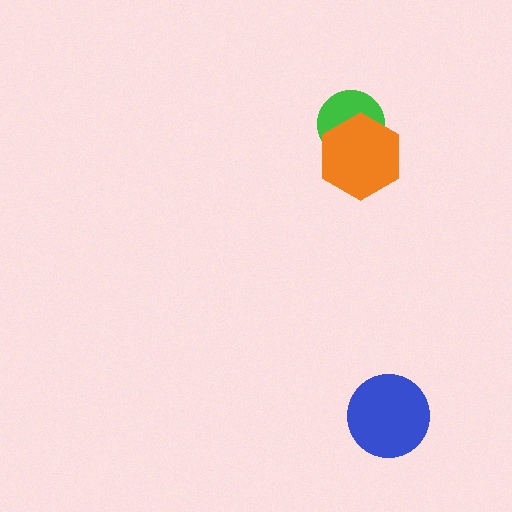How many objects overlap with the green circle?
1 object overlaps with the green circle.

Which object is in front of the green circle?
The orange hexagon is in front of the green circle.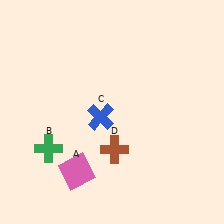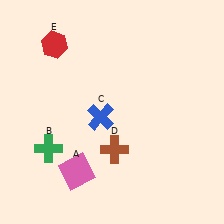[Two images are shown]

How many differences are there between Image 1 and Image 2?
There is 1 difference between the two images.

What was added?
A red hexagon (E) was added in Image 2.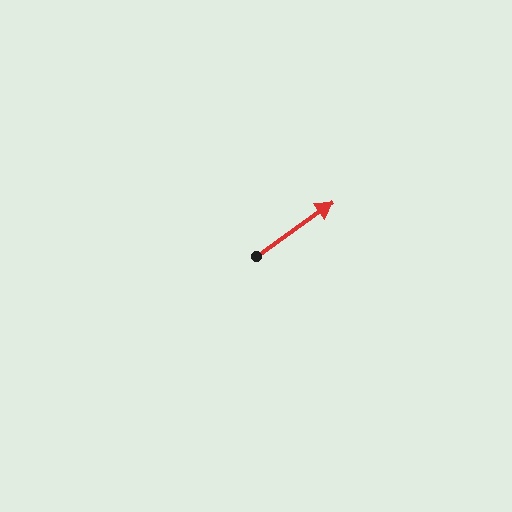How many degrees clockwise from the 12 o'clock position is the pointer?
Approximately 55 degrees.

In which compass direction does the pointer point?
Northeast.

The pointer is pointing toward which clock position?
Roughly 2 o'clock.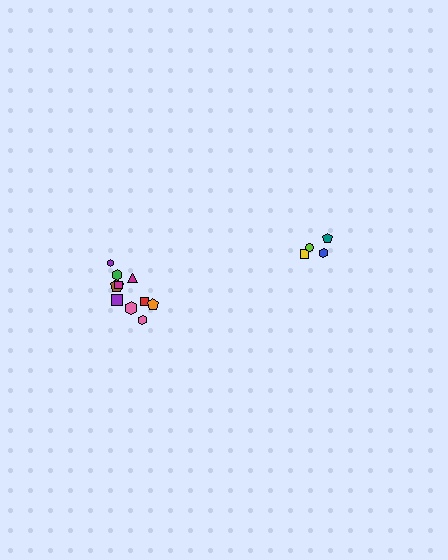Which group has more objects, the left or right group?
The left group.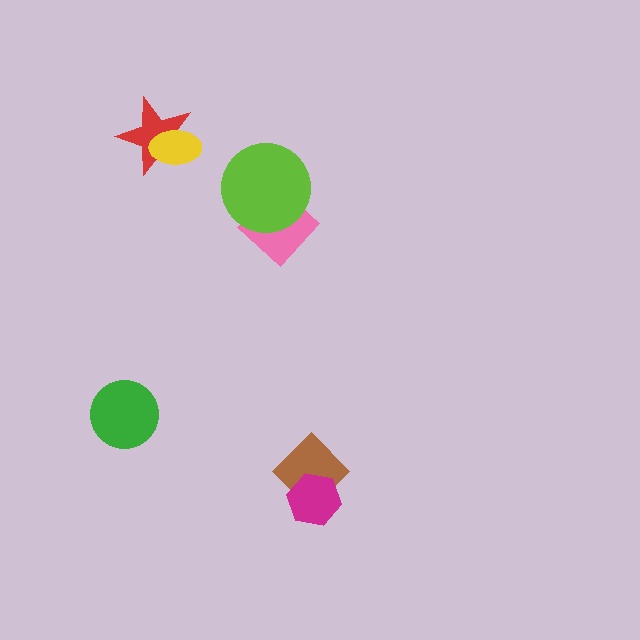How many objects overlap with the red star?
1 object overlaps with the red star.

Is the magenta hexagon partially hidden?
No, no other shape covers it.